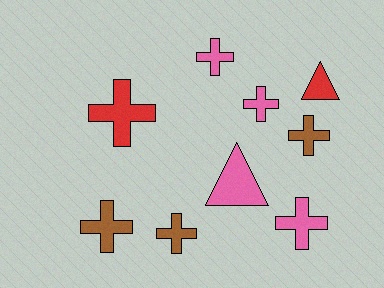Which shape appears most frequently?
Cross, with 7 objects.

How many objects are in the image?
There are 9 objects.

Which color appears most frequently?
Pink, with 4 objects.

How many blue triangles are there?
There are no blue triangles.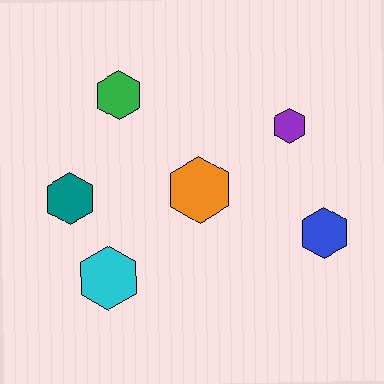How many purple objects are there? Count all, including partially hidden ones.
There is 1 purple object.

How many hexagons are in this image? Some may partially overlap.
There are 6 hexagons.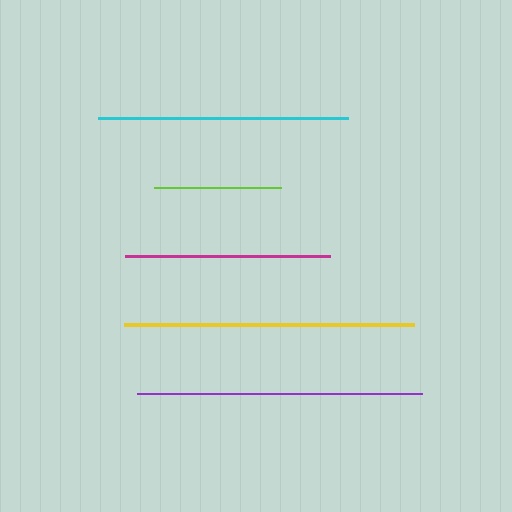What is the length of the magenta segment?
The magenta segment is approximately 206 pixels long.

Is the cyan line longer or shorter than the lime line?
The cyan line is longer than the lime line.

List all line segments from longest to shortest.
From longest to shortest: yellow, purple, cyan, magenta, lime.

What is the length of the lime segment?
The lime segment is approximately 128 pixels long.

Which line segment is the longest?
The yellow line is the longest at approximately 290 pixels.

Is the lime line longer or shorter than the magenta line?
The magenta line is longer than the lime line.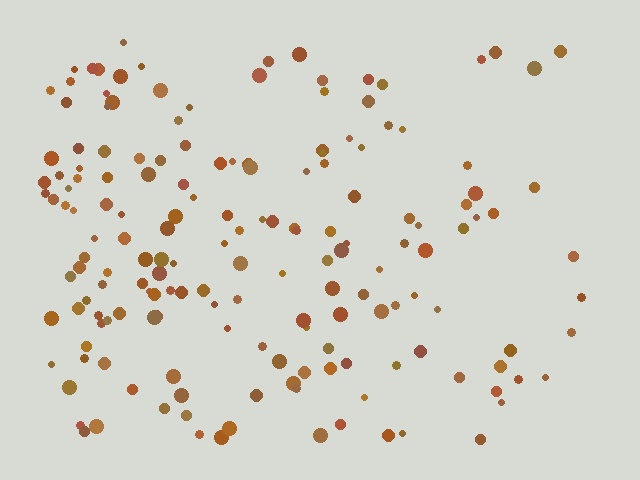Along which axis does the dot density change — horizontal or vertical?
Horizontal.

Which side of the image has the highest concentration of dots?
The left.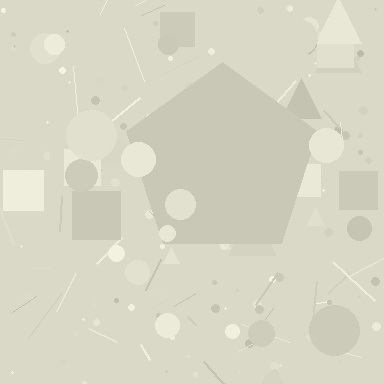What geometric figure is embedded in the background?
A pentagon is embedded in the background.